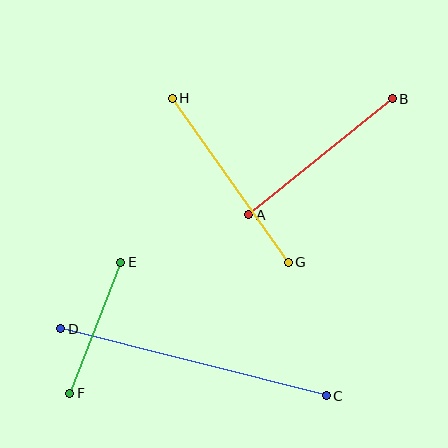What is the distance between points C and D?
The distance is approximately 274 pixels.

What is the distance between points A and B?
The distance is approximately 184 pixels.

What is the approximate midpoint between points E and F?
The midpoint is at approximately (95, 328) pixels.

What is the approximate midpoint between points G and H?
The midpoint is at approximately (230, 180) pixels.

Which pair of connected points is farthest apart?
Points C and D are farthest apart.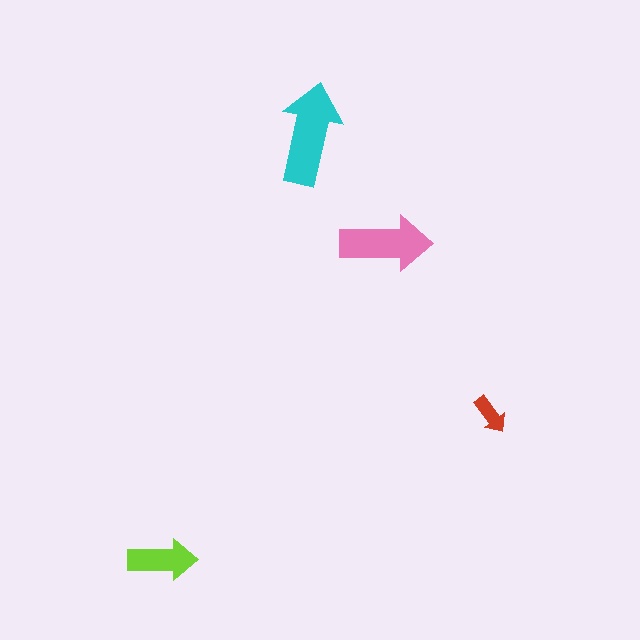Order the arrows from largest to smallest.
the cyan one, the pink one, the lime one, the red one.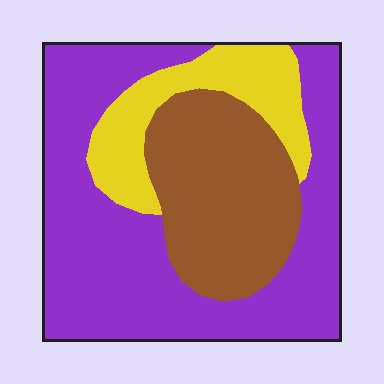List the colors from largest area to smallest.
From largest to smallest: purple, brown, yellow.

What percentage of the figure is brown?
Brown takes up about one quarter (1/4) of the figure.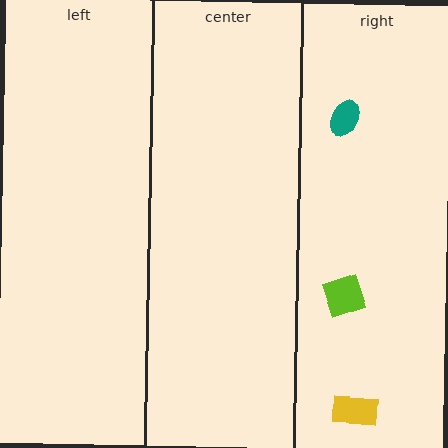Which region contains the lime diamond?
The right region.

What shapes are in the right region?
The lime diamond, the yellow rectangle, the teal ellipse.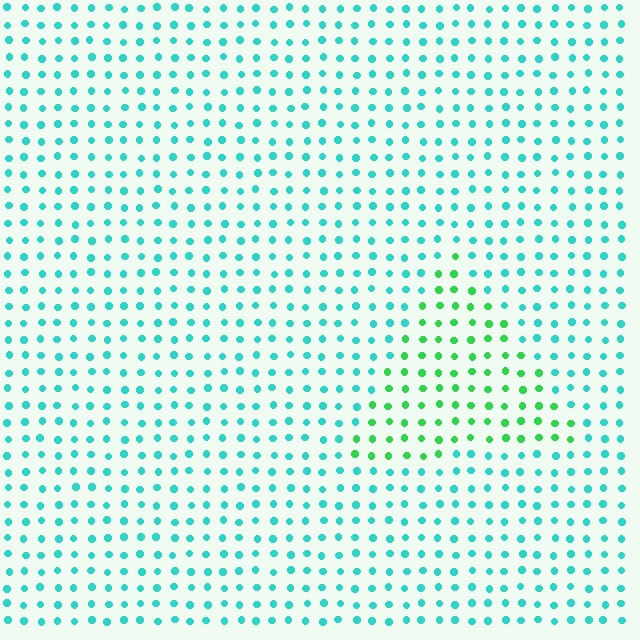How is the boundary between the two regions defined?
The boundary is defined purely by a slight shift in hue (about 44 degrees). Spacing, size, and orientation are identical on both sides.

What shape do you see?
I see a triangle.